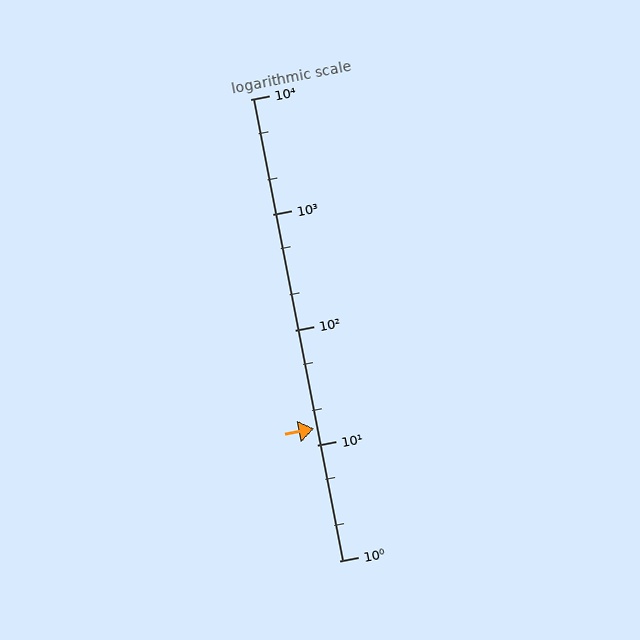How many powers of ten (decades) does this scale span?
The scale spans 4 decades, from 1 to 10000.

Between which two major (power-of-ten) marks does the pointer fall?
The pointer is between 10 and 100.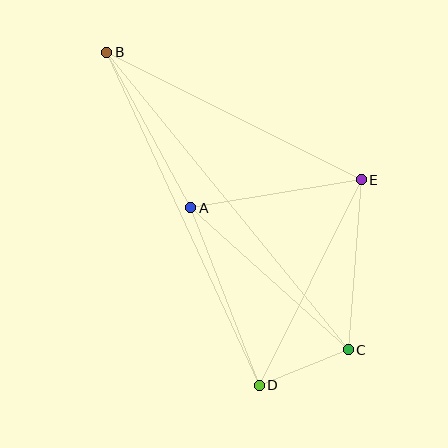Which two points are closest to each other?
Points C and D are closest to each other.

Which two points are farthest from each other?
Points B and C are farthest from each other.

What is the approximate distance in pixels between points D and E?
The distance between D and E is approximately 230 pixels.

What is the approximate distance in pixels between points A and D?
The distance between A and D is approximately 190 pixels.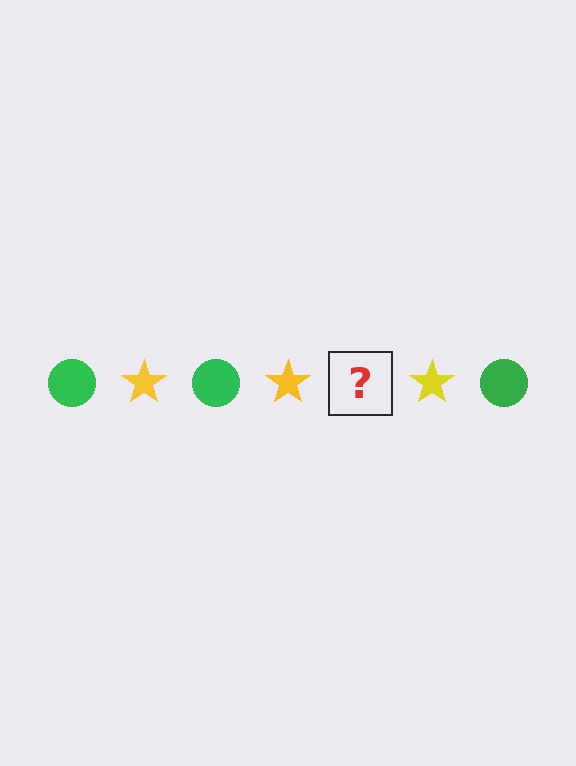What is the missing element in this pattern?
The missing element is a green circle.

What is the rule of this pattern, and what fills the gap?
The rule is that the pattern alternates between green circle and yellow star. The gap should be filled with a green circle.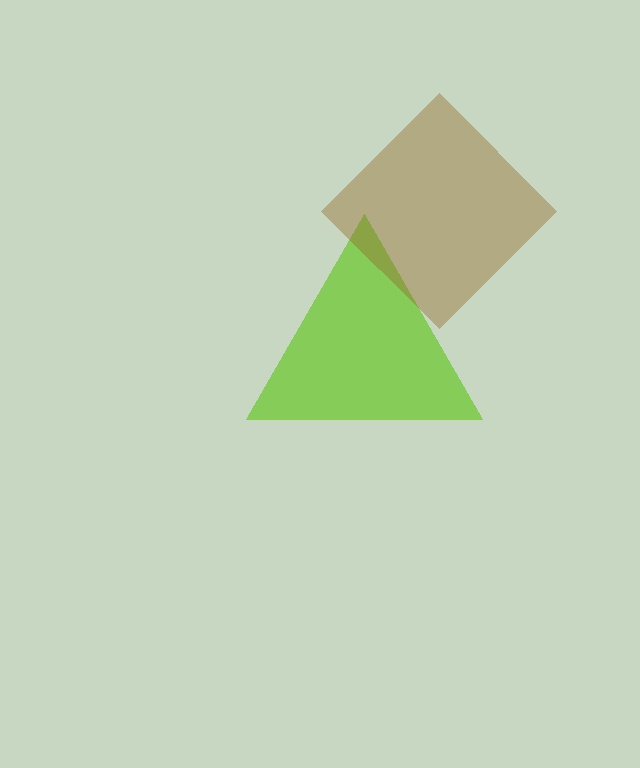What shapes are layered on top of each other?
The layered shapes are: a lime triangle, a brown diamond.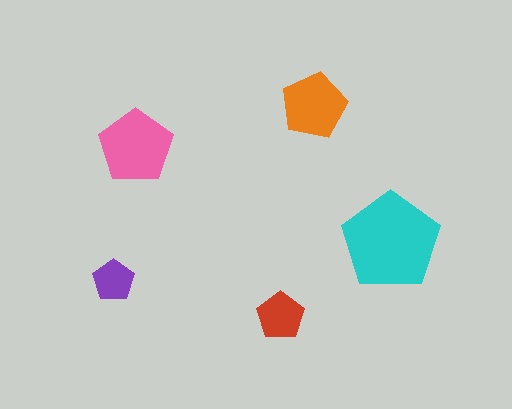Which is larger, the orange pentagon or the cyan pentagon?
The cyan one.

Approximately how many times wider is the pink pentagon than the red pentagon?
About 1.5 times wider.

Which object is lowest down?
The red pentagon is bottommost.